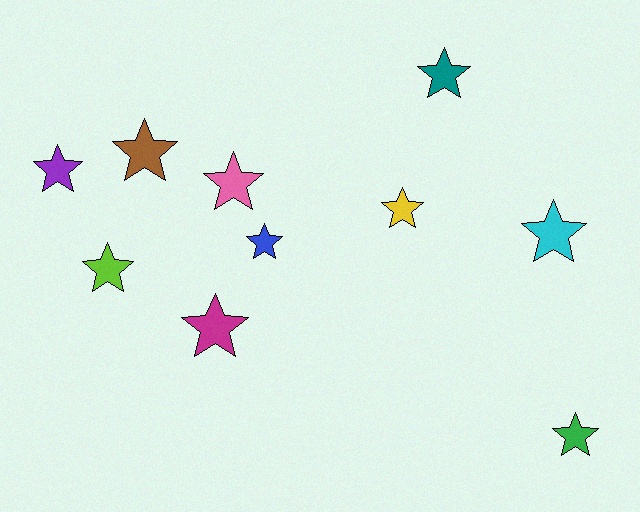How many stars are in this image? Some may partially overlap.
There are 10 stars.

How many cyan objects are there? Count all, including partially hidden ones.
There is 1 cyan object.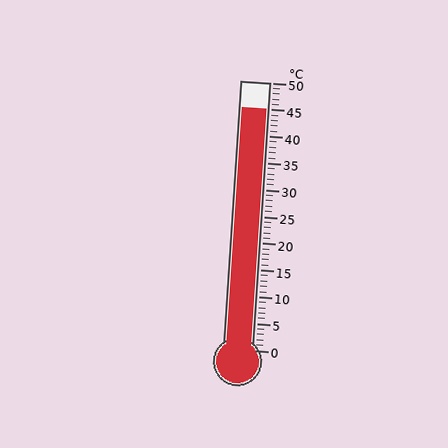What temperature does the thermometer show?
The thermometer shows approximately 45°C.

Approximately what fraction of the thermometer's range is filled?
The thermometer is filled to approximately 90% of its range.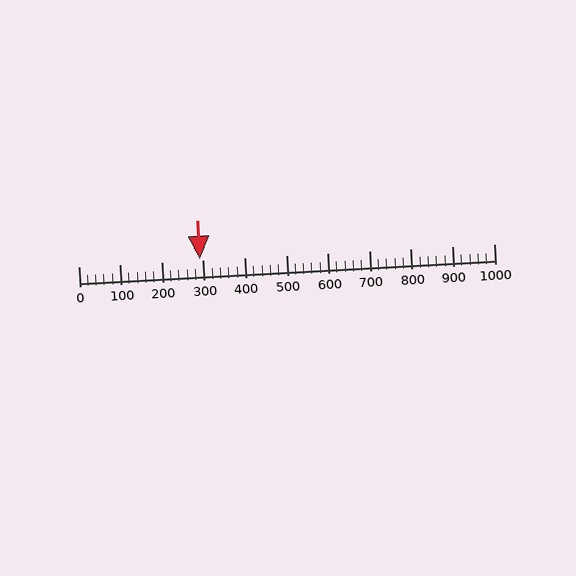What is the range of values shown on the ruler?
The ruler shows values from 0 to 1000.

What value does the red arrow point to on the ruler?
The red arrow points to approximately 293.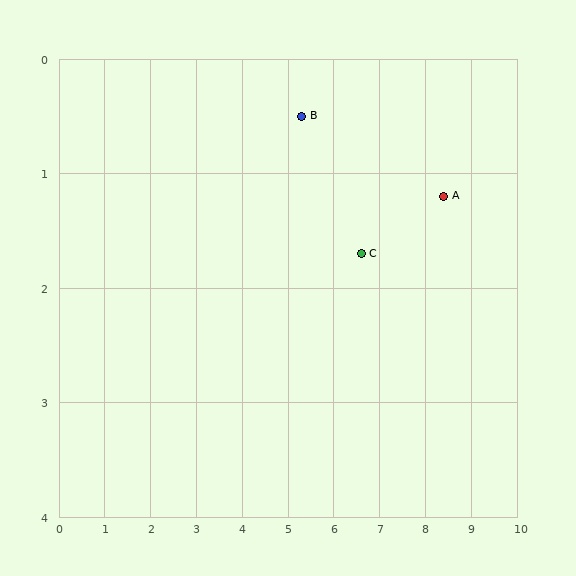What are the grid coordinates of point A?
Point A is at approximately (8.4, 1.2).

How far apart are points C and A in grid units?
Points C and A are about 1.9 grid units apart.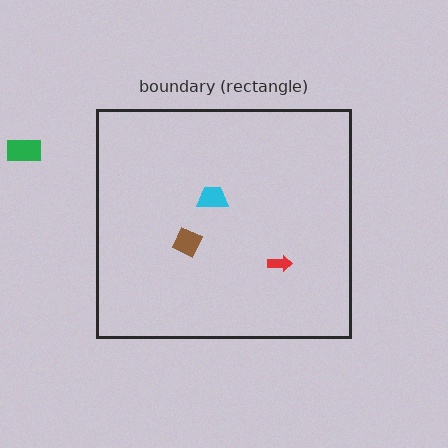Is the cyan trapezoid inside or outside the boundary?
Inside.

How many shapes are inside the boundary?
3 inside, 1 outside.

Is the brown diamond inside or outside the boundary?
Inside.